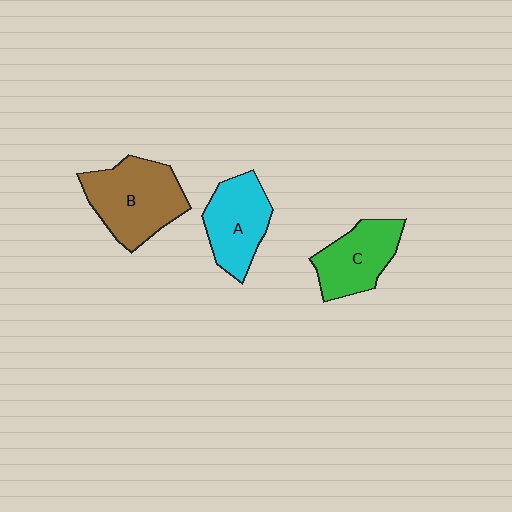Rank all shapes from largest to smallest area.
From largest to smallest: B (brown), A (cyan), C (green).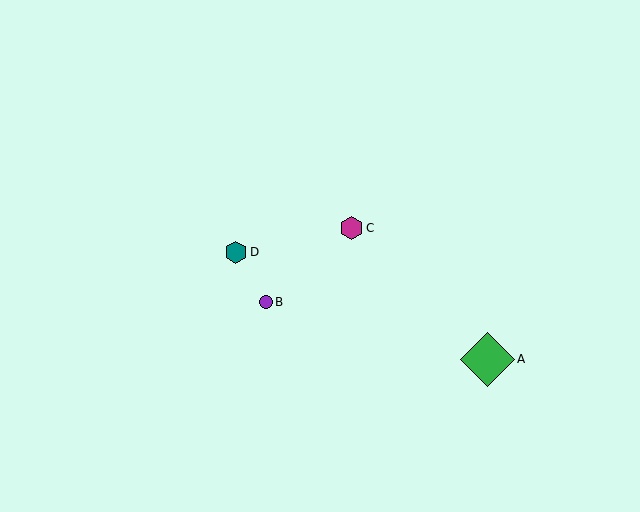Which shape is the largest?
The green diamond (labeled A) is the largest.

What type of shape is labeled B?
Shape B is a purple circle.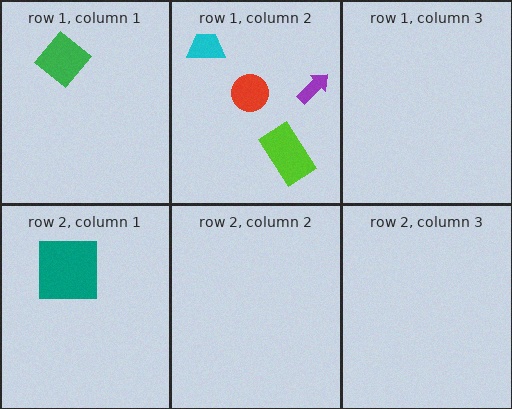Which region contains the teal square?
The row 2, column 1 region.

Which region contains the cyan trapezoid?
The row 1, column 2 region.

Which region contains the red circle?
The row 1, column 2 region.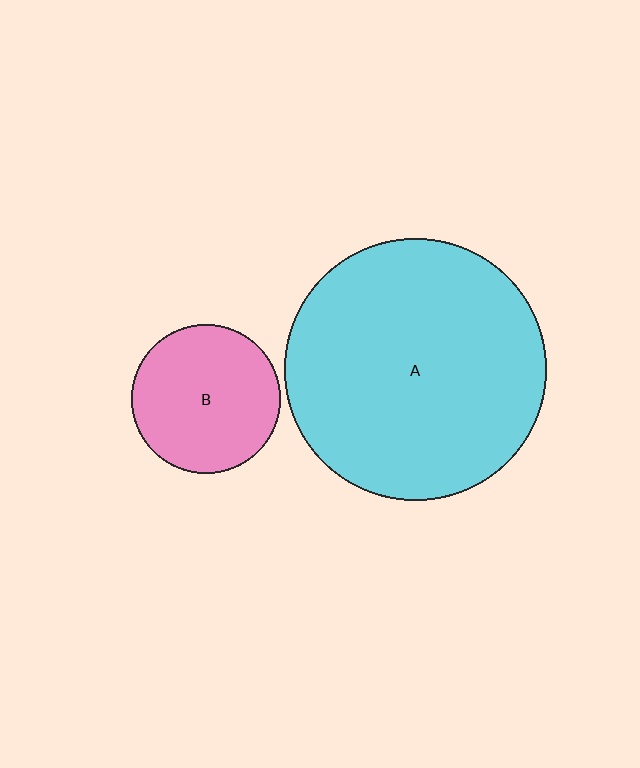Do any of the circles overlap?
No, none of the circles overlap.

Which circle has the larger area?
Circle A (cyan).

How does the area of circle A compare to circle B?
Approximately 3.1 times.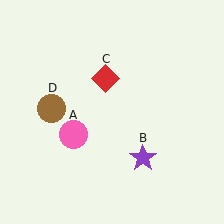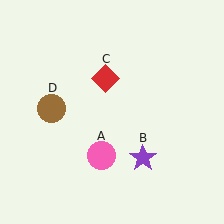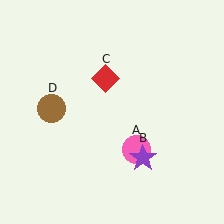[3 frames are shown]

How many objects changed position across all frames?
1 object changed position: pink circle (object A).